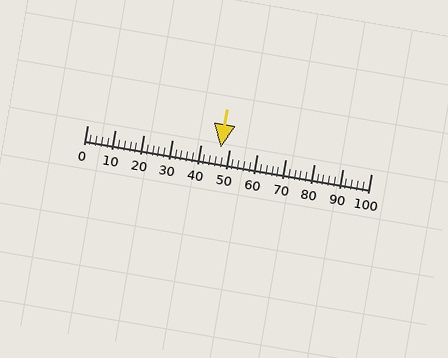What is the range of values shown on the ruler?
The ruler shows values from 0 to 100.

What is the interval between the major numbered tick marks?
The major tick marks are spaced 10 units apart.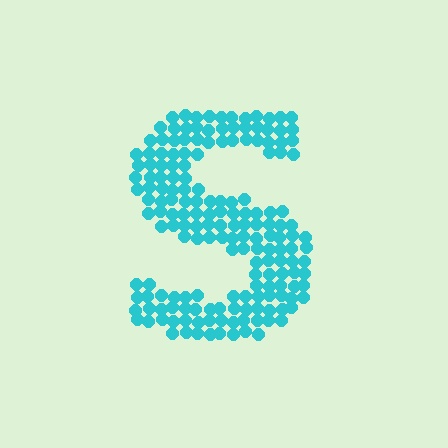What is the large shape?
The large shape is the letter S.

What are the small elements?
The small elements are circles.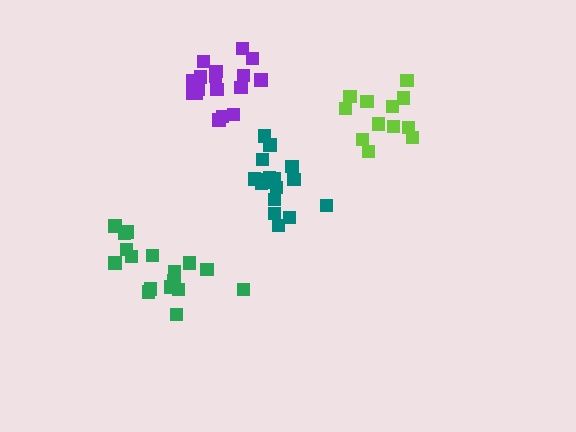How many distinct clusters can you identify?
There are 4 distinct clusters.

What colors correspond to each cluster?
The clusters are colored: lime, green, teal, purple.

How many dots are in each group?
Group 1: 12 dots, Group 2: 17 dots, Group 3: 17 dots, Group 4: 17 dots (63 total).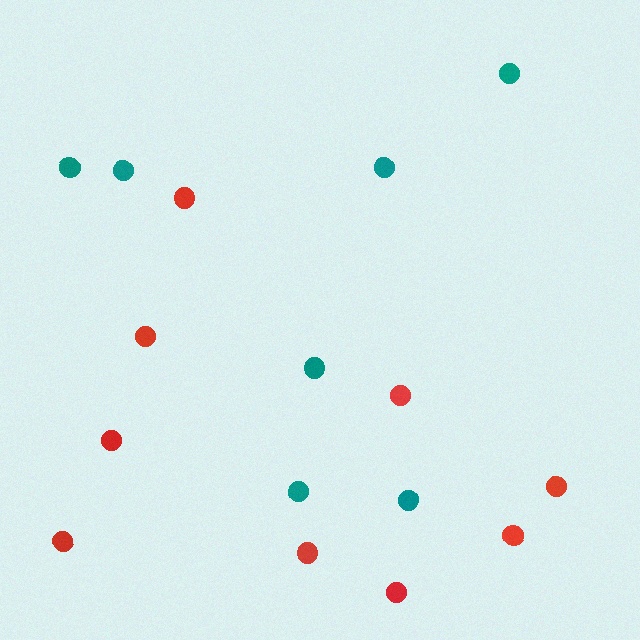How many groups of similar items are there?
There are 2 groups: one group of red circles (9) and one group of teal circles (7).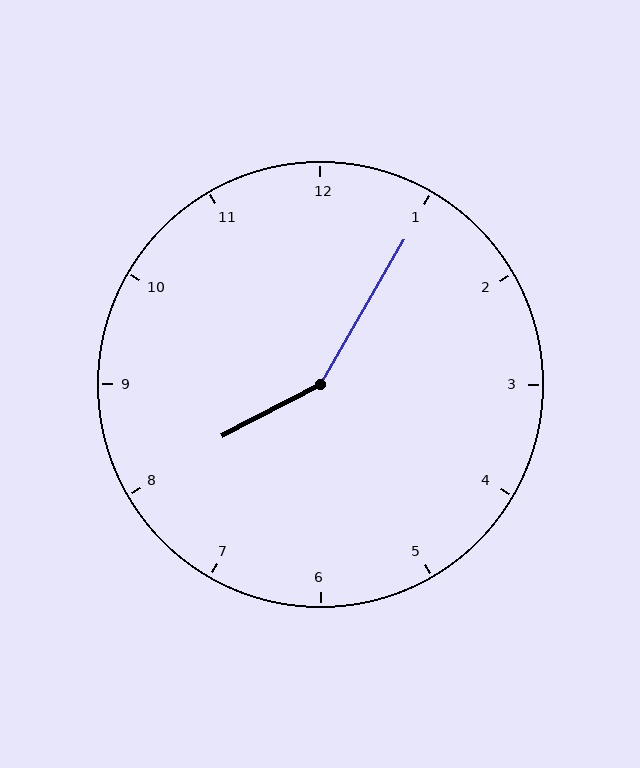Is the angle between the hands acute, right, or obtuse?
It is obtuse.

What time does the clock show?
8:05.